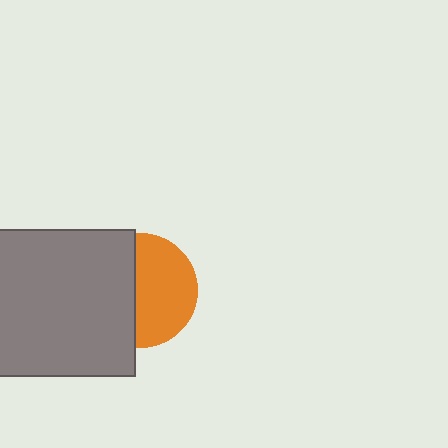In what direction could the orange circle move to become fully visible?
The orange circle could move right. That would shift it out from behind the gray square entirely.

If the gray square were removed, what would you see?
You would see the complete orange circle.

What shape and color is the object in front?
The object in front is a gray square.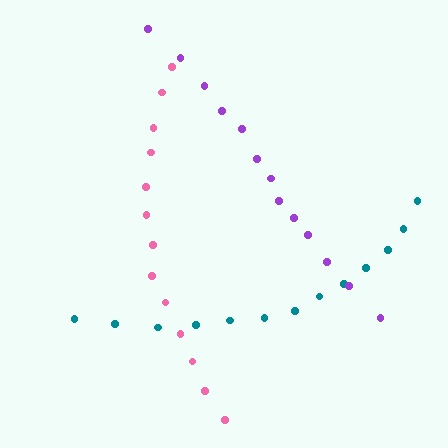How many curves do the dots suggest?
There are 3 distinct paths.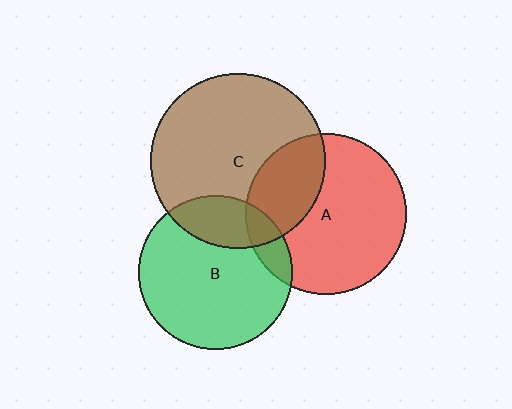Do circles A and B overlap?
Yes.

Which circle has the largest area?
Circle C (brown).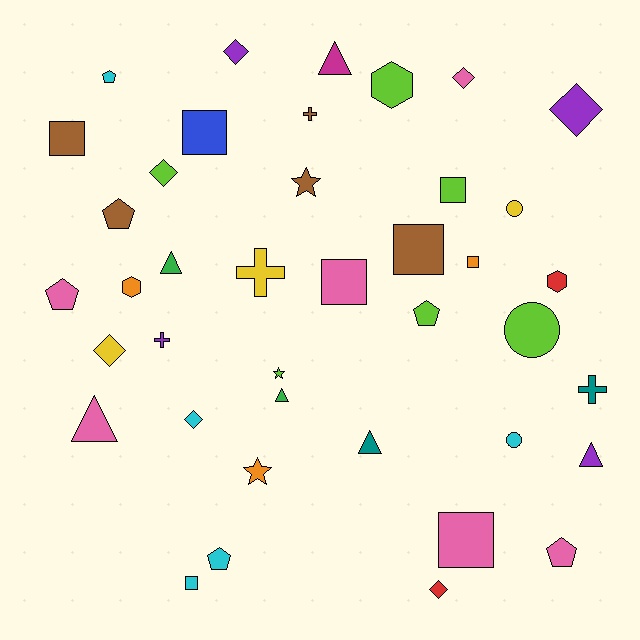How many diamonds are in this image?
There are 7 diamonds.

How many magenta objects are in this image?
There is 1 magenta object.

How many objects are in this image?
There are 40 objects.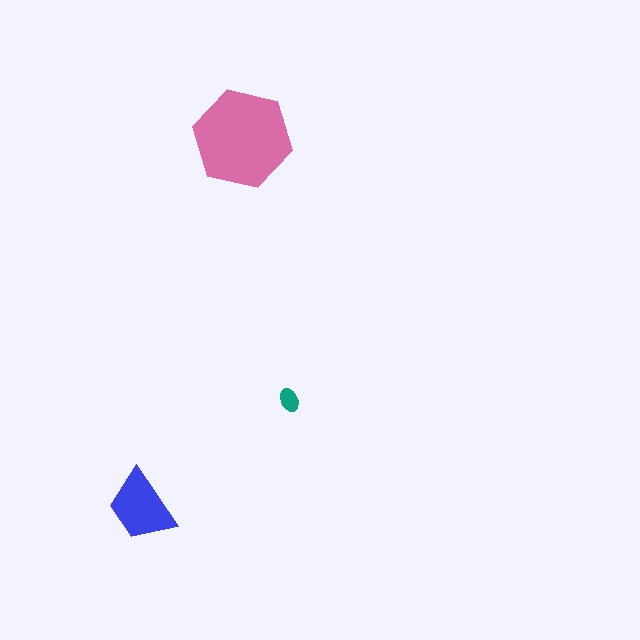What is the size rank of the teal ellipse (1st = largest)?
3rd.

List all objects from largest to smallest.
The pink hexagon, the blue trapezoid, the teal ellipse.